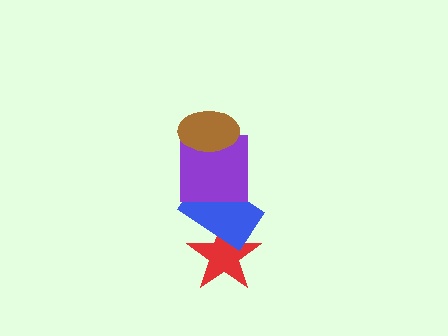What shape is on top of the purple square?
The brown ellipse is on top of the purple square.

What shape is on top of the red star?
The blue rectangle is on top of the red star.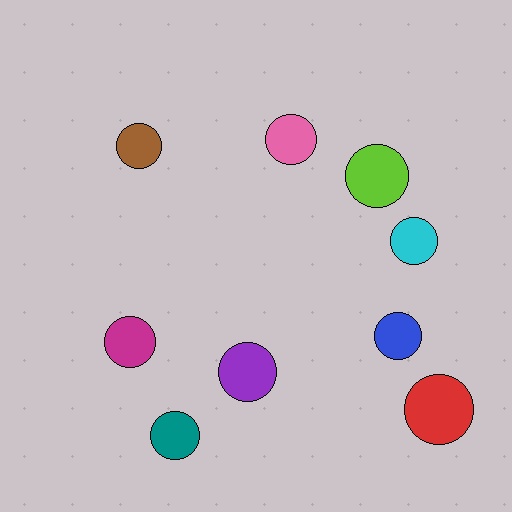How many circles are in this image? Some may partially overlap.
There are 9 circles.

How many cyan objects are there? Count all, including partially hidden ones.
There is 1 cyan object.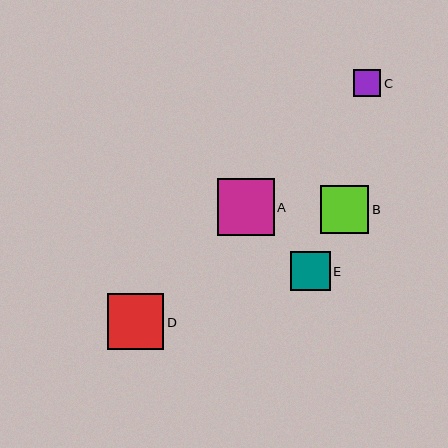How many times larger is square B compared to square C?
Square B is approximately 1.8 times the size of square C.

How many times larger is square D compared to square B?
Square D is approximately 1.2 times the size of square B.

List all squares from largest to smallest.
From largest to smallest: A, D, B, E, C.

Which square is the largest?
Square A is the largest with a size of approximately 57 pixels.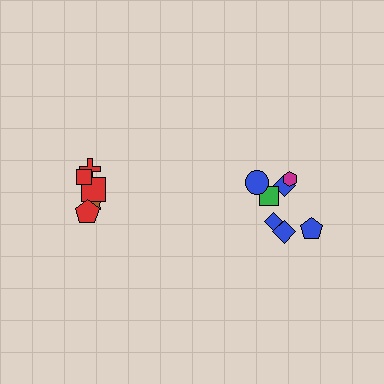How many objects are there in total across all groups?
There are 12 objects.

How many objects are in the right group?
There are 7 objects.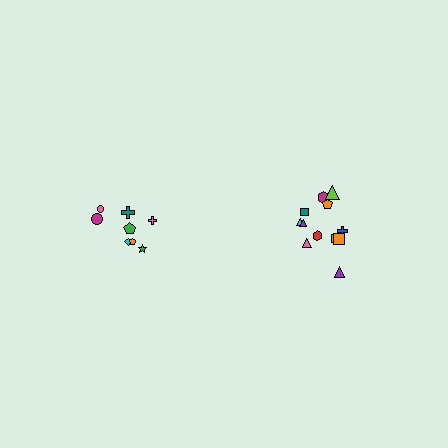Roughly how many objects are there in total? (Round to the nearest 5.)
Roughly 20 objects in total.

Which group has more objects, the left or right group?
The right group.